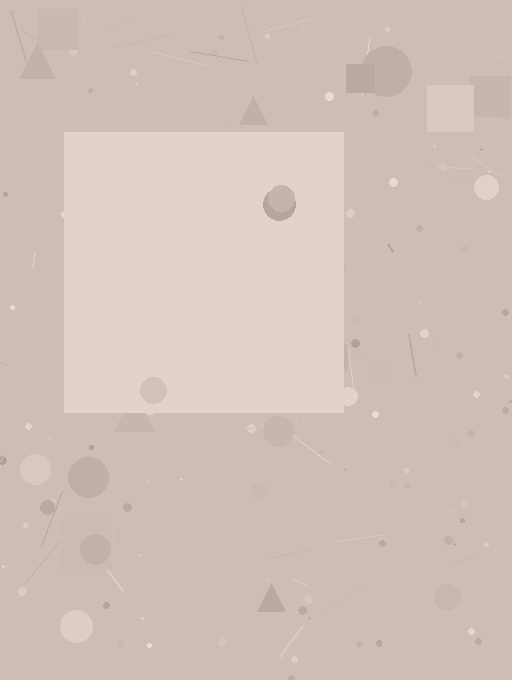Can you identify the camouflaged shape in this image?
The camouflaged shape is a square.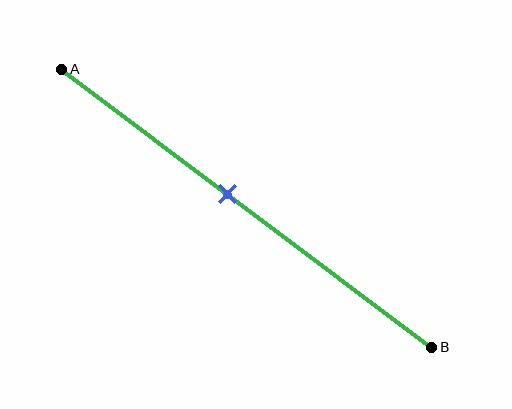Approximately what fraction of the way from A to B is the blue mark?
The blue mark is approximately 45% of the way from A to B.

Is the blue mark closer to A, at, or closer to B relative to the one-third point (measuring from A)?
The blue mark is closer to point B than the one-third point of segment AB.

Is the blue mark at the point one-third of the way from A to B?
No, the mark is at about 45% from A, not at the 33% one-third point.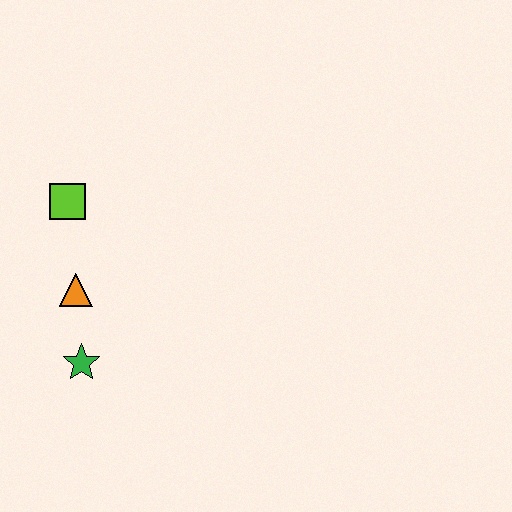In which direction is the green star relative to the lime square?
The green star is below the lime square.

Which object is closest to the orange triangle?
The green star is closest to the orange triangle.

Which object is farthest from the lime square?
The green star is farthest from the lime square.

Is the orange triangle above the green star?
Yes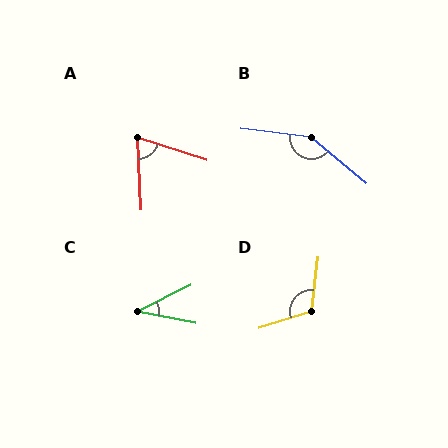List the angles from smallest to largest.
C (38°), A (69°), D (113°), B (147°).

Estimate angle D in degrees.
Approximately 113 degrees.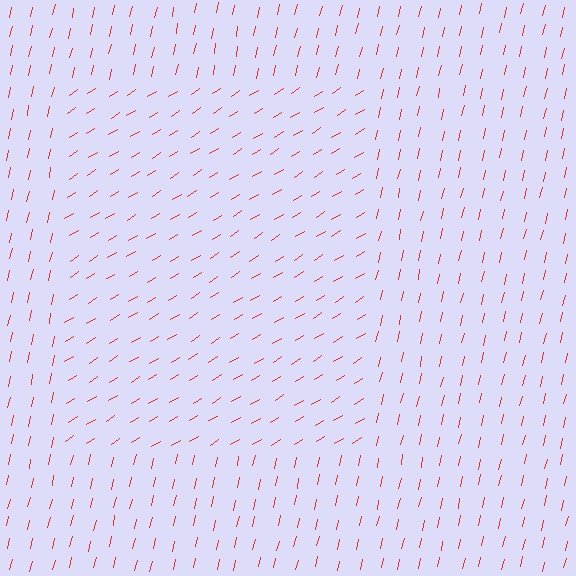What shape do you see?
I see a rectangle.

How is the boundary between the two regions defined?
The boundary is defined purely by a change in line orientation (approximately 45 degrees difference). All lines are the same color and thickness.